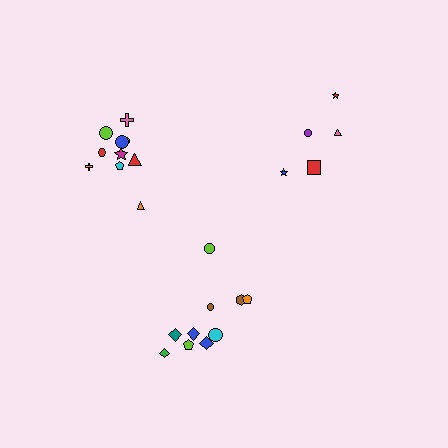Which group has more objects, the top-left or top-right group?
The top-left group.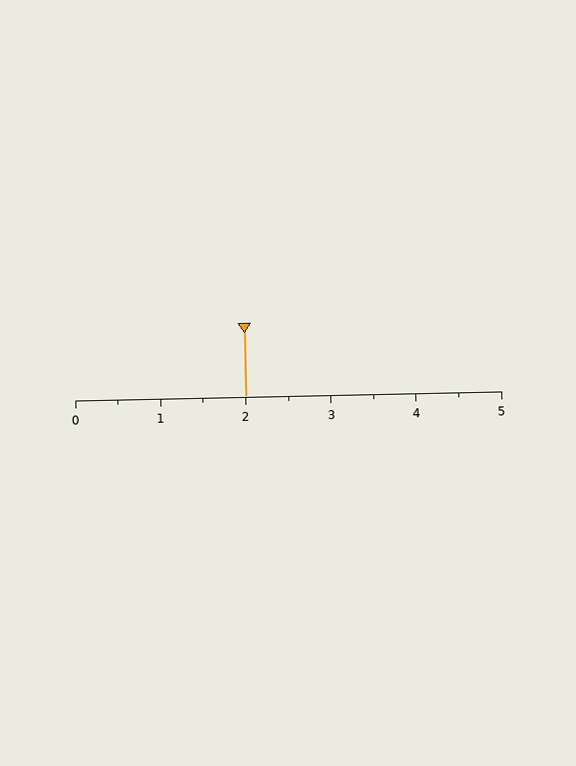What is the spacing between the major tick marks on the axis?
The major ticks are spaced 1 apart.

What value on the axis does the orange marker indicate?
The marker indicates approximately 2.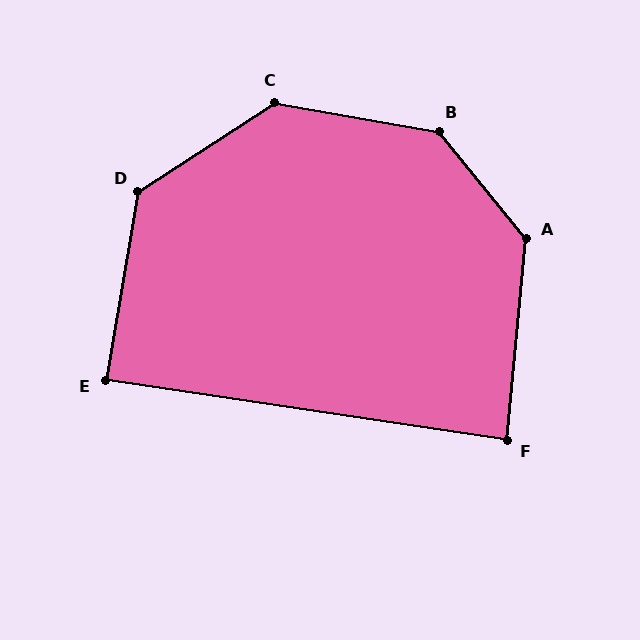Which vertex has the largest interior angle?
B, at approximately 140 degrees.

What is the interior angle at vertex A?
Approximately 135 degrees (obtuse).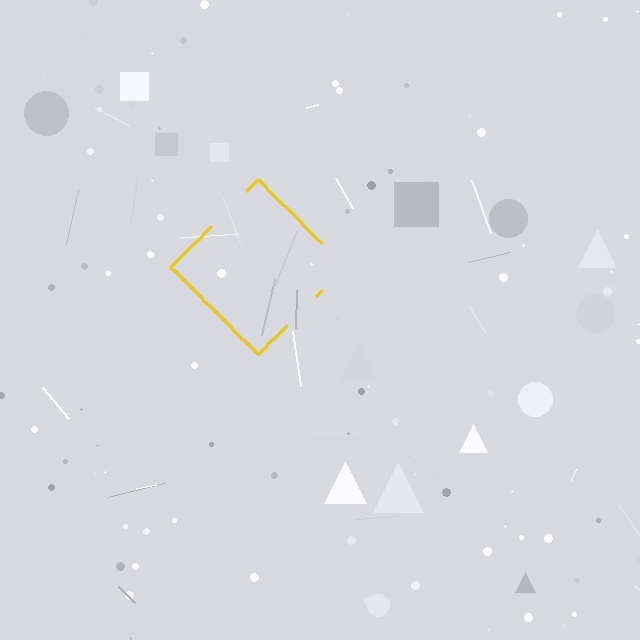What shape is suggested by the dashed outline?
The dashed outline suggests a diamond.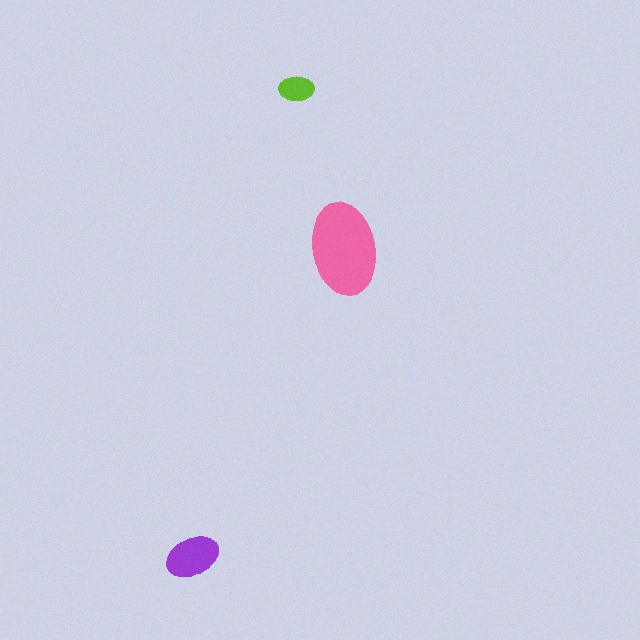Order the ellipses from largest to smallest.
the pink one, the purple one, the lime one.